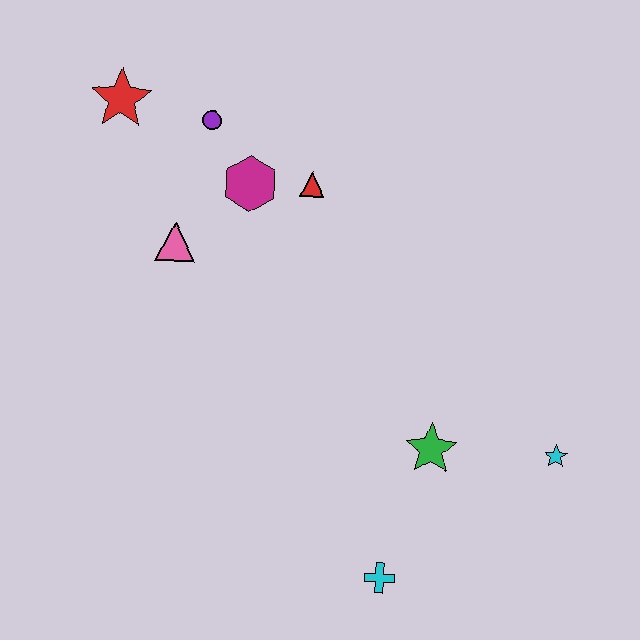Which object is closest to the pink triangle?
The magenta hexagon is closest to the pink triangle.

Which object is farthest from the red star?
The cyan star is farthest from the red star.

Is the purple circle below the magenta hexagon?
No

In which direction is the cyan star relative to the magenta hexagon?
The cyan star is to the right of the magenta hexagon.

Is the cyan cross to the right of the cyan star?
No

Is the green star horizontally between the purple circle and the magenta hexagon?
No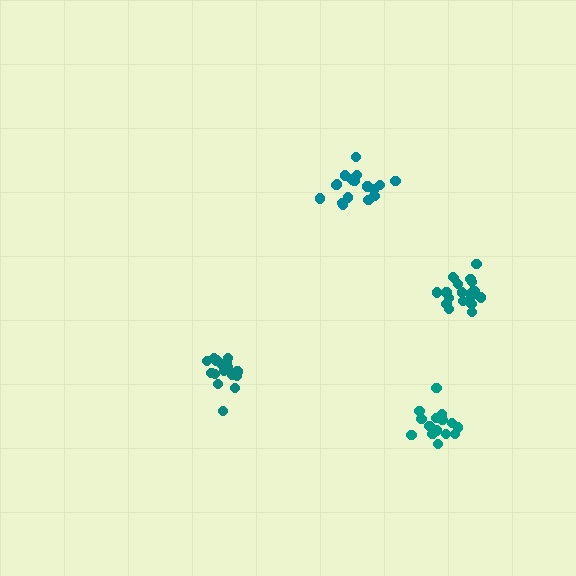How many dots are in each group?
Group 1: 16 dots, Group 2: 19 dots, Group 3: 17 dots, Group 4: 20 dots (72 total).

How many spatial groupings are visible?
There are 4 spatial groupings.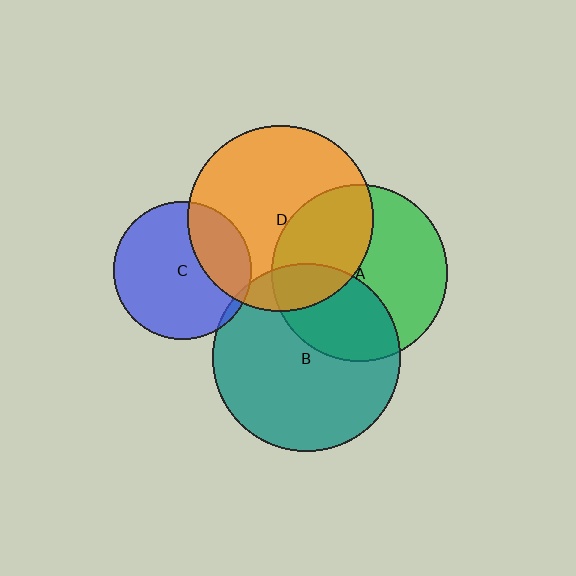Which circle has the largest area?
Circle B (teal).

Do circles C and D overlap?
Yes.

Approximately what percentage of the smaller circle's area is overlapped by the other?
Approximately 25%.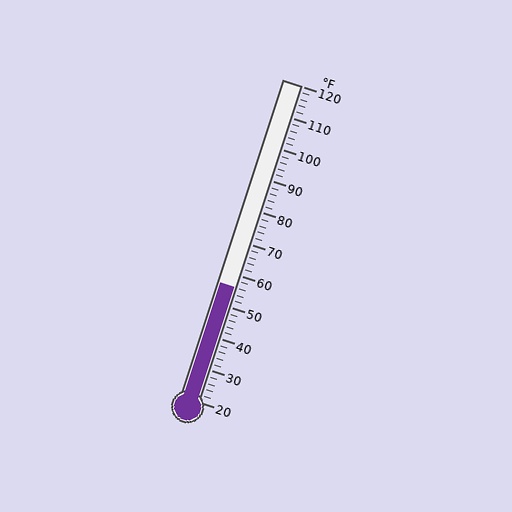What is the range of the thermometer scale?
The thermometer scale ranges from 20°F to 120°F.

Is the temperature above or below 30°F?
The temperature is above 30°F.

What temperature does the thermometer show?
The thermometer shows approximately 56°F.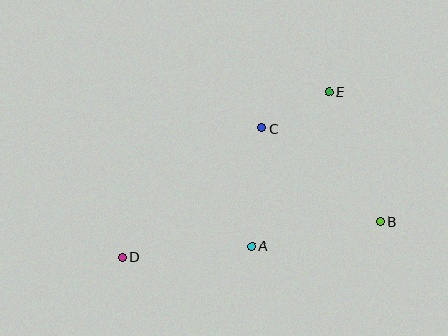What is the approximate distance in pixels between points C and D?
The distance between C and D is approximately 190 pixels.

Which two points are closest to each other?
Points C and E are closest to each other.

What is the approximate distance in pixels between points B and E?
The distance between B and E is approximately 140 pixels.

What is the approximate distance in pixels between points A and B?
The distance between A and B is approximately 131 pixels.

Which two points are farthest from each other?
Points D and E are farthest from each other.